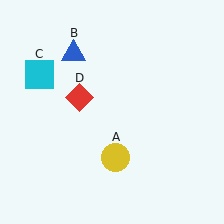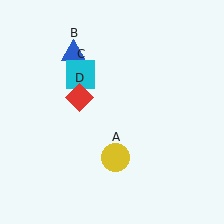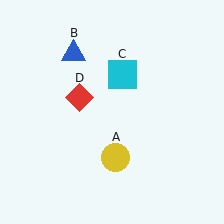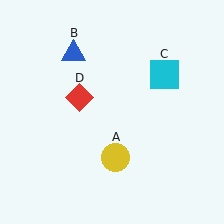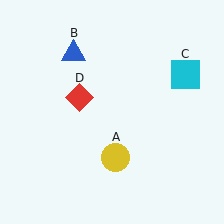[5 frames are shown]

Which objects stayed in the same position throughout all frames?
Yellow circle (object A) and blue triangle (object B) and red diamond (object D) remained stationary.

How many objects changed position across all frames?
1 object changed position: cyan square (object C).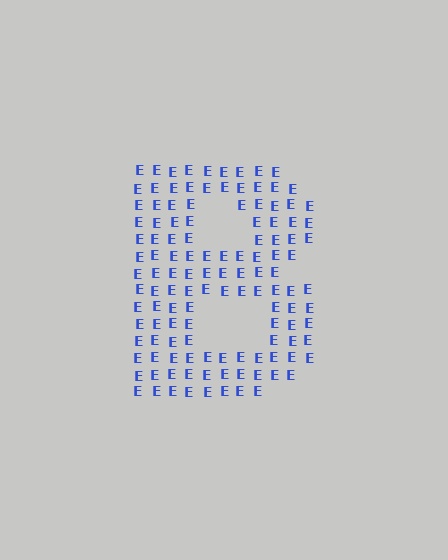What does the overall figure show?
The overall figure shows the letter B.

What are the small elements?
The small elements are letter E's.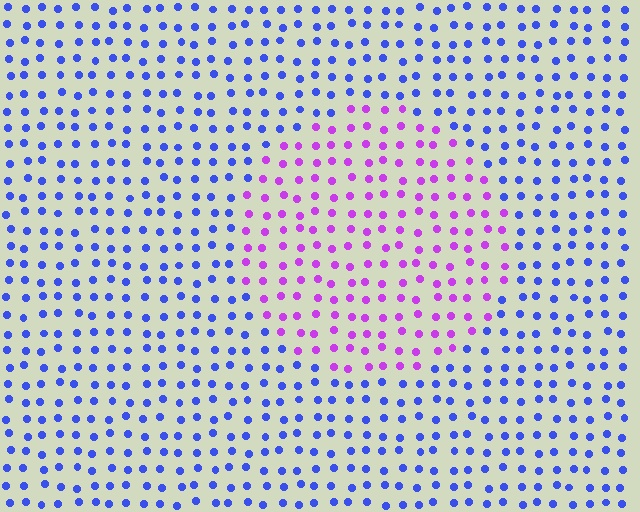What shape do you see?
I see a circle.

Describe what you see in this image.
The image is filled with small blue elements in a uniform arrangement. A circle-shaped region is visible where the elements are tinted to a slightly different hue, forming a subtle color boundary.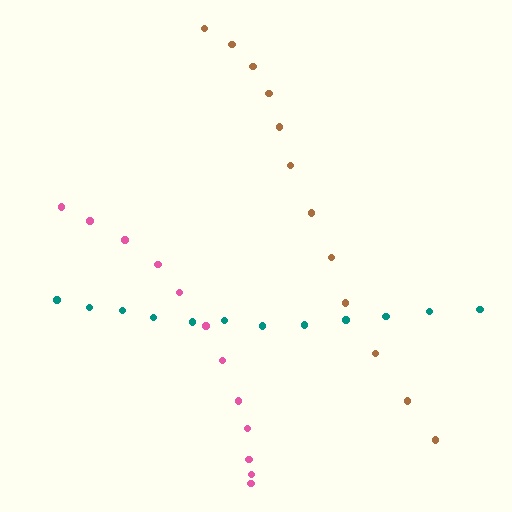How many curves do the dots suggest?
There are 3 distinct paths.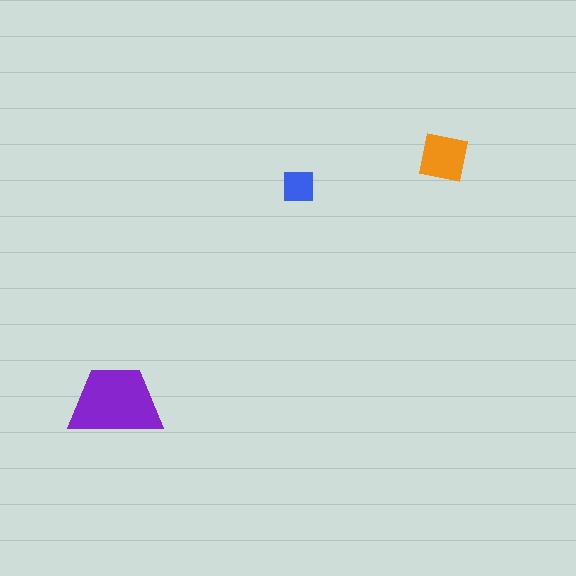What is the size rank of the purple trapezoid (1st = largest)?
1st.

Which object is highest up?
The orange square is topmost.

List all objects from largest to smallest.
The purple trapezoid, the orange square, the blue square.